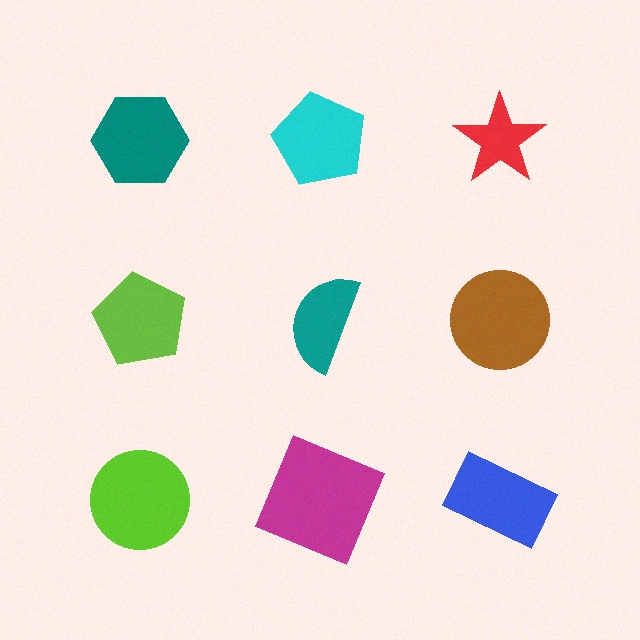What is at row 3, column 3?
A blue rectangle.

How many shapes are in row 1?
3 shapes.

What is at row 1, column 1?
A teal hexagon.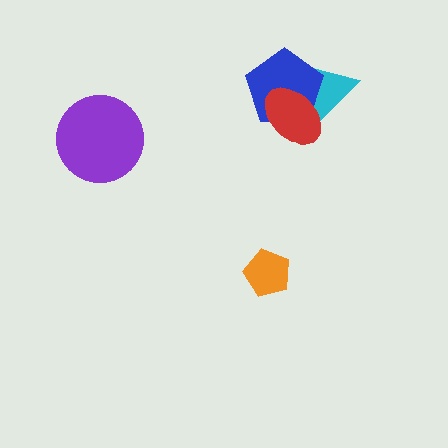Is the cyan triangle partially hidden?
Yes, it is partially covered by another shape.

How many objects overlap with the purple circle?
0 objects overlap with the purple circle.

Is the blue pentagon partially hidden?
Yes, it is partially covered by another shape.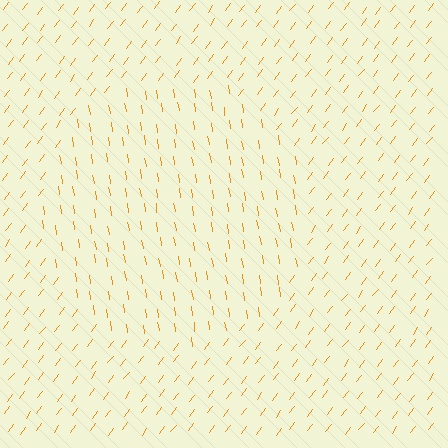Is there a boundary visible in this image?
Yes, there is a texture boundary formed by a change in line orientation.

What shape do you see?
I see a circle.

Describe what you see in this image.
The image is filled with small orange line segments. A circle region in the image has lines oriented differently from the surrounding lines, creating a visible texture boundary.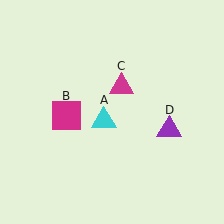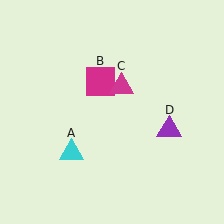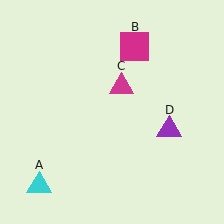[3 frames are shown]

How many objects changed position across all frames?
2 objects changed position: cyan triangle (object A), magenta square (object B).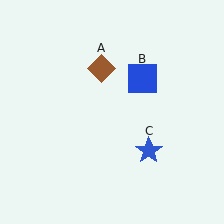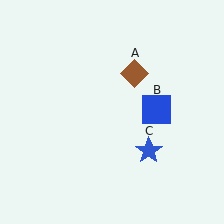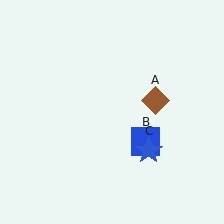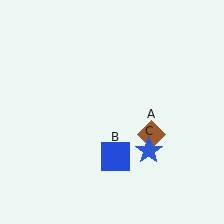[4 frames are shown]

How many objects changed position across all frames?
2 objects changed position: brown diamond (object A), blue square (object B).